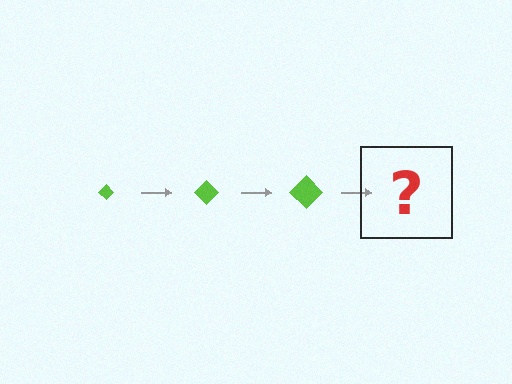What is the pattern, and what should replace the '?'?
The pattern is that the diamond gets progressively larger each step. The '?' should be a lime diamond, larger than the previous one.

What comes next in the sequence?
The next element should be a lime diamond, larger than the previous one.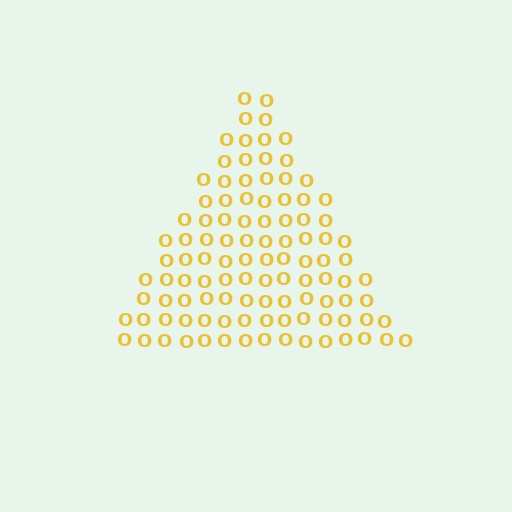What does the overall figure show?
The overall figure shows a triangle.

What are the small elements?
The small elements are letter O's.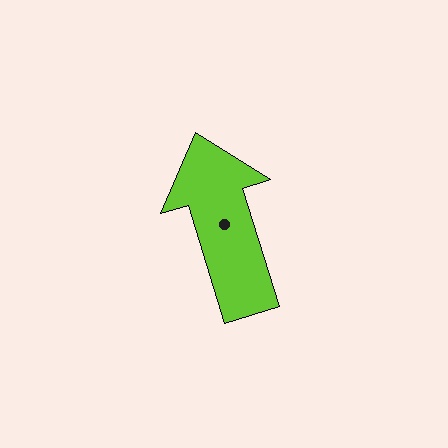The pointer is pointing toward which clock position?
Roughly 11 o'clock.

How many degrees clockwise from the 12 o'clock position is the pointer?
Approximately 343 degrees.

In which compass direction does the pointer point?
North.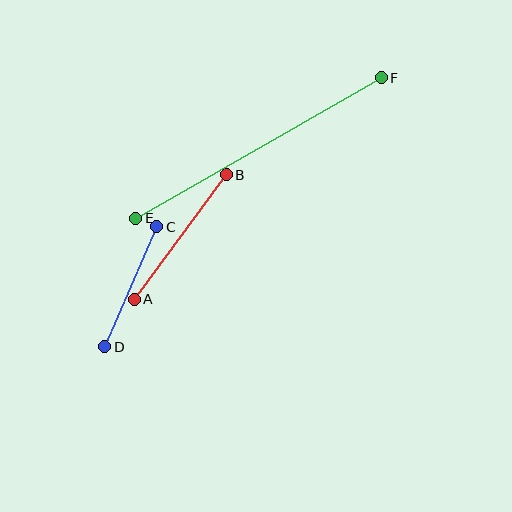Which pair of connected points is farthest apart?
Points E and F are farthest apart.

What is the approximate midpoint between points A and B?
The midpoint is at approximately (180, 237) pixels.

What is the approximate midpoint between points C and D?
The midpoint is at approximately (131, 287) pixels.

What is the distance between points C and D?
The distance is approximately 131 pixels.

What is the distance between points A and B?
The distance is approximately 155 pixels.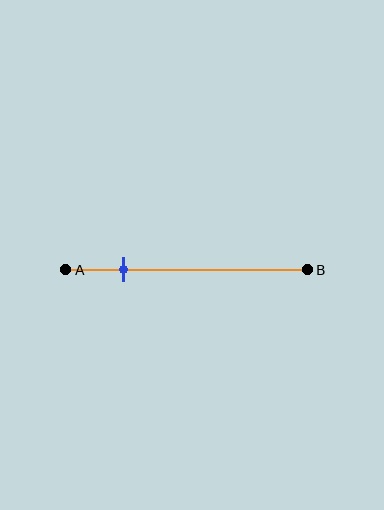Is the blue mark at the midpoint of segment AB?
No, the mark is at about 25% from A, not at the 50% midpoint.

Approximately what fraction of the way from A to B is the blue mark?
The blue mark is approximately 25% of the way from A to B.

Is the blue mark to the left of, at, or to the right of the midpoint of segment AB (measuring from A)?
The blue mark is to the left of the midpoint of segment AB.